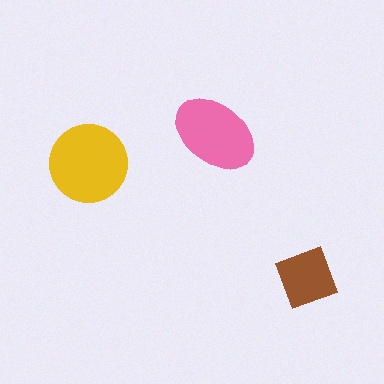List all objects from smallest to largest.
The brown diamond, the pink ellipse, the yellow circle.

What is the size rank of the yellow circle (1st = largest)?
1st.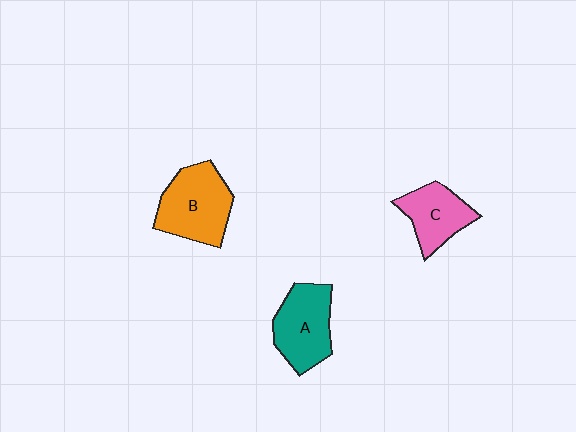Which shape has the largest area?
Shape B (orange).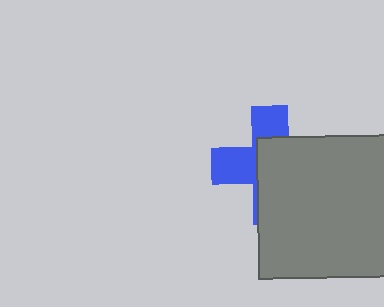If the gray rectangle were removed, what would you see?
You would see the complete blue cross.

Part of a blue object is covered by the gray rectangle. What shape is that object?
It is a cross.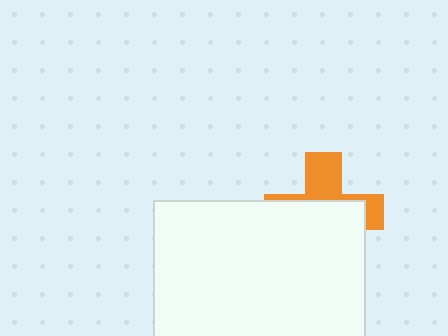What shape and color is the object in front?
The object in front is a white rectangle.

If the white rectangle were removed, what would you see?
You would see the complete orange cross.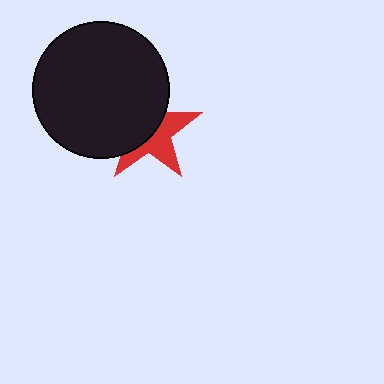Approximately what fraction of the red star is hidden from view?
Roughly 54% of the red star is hidden behind the black circle.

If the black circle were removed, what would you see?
You would see the complete red star.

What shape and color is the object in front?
The object in front is a black circle.